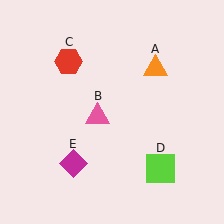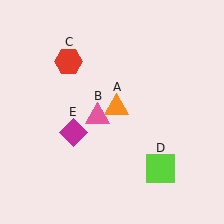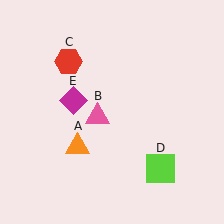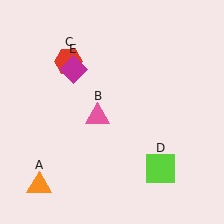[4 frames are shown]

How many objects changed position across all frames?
2 objects changed position: orange triangle (object A), magenta diamond (object E).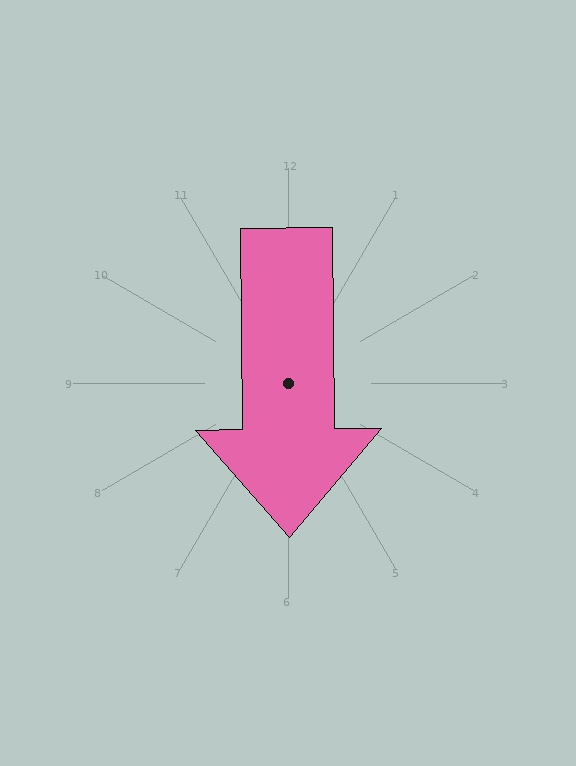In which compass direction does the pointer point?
South.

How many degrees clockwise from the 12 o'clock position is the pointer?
Approximately 179 degrees.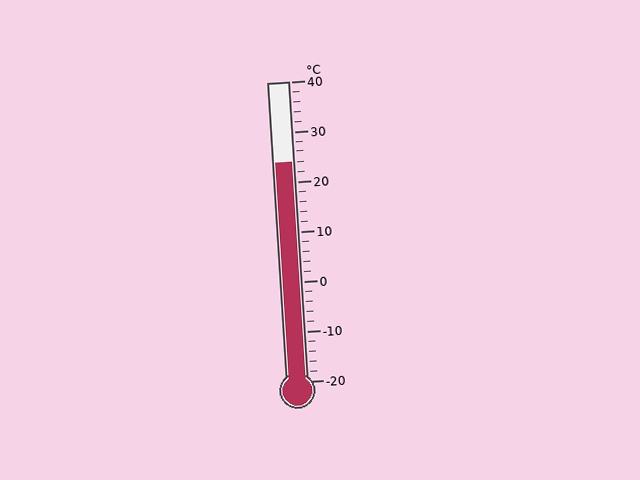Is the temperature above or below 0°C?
The temperature is above 0°C.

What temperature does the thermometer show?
The thermometer shows approximately 24°C.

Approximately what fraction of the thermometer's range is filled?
The thermometer is filled to approximately 75% of its range.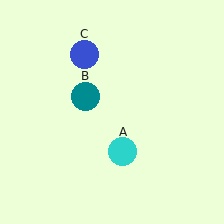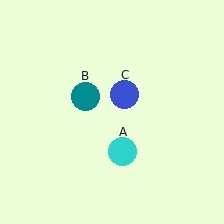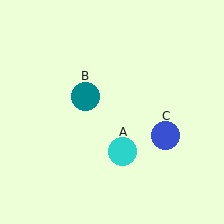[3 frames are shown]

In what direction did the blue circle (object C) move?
The blue circle (object C) moved down and to the right.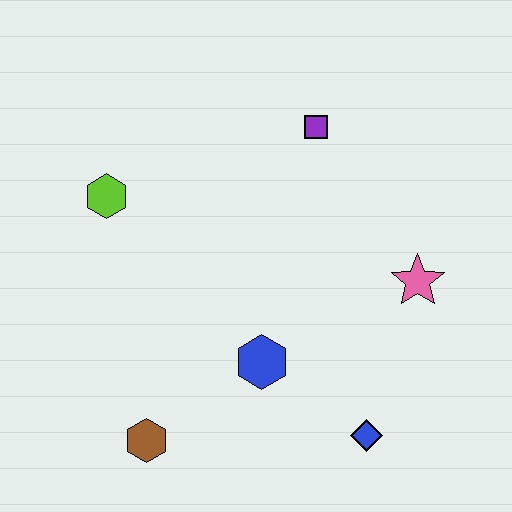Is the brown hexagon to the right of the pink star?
No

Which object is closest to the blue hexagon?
The blue diamond is closest to the blue hexagon.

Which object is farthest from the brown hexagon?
The purple square is farthest from the brown hexagon.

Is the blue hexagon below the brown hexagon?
No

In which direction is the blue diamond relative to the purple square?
The blue diamond is below the purple square.